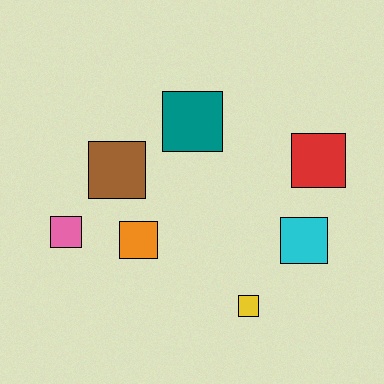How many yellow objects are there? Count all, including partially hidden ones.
There is 1 yellow object.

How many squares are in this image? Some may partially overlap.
There are 7 squares.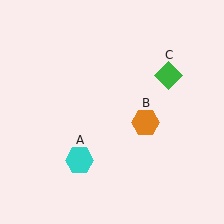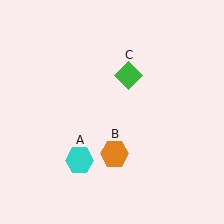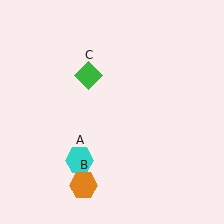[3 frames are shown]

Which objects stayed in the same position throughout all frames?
Cyan hexagon (object A) remained stationary.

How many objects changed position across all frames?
2 objects changed position: orange hexagon (object B), green diamond (object C).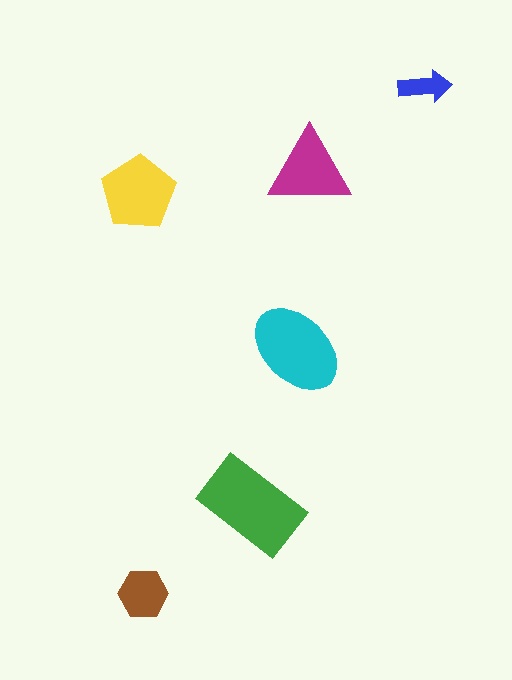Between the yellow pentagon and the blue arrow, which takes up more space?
The yellow pentagon.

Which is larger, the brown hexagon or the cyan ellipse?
The cyan ellipse.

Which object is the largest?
The green rectangle.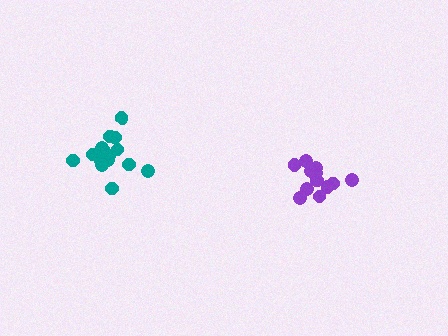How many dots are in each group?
Group 1: 12 dots, Group 2: 16 dots (28 total).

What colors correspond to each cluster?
The clusters are colored: purple, teal.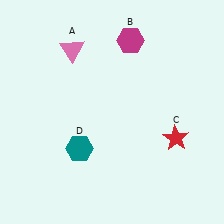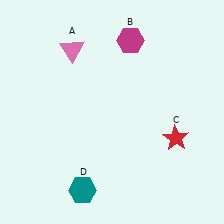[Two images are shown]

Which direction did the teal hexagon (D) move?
The teal hexagon (D) moved down.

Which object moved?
The teal hexagon (D) moved down.